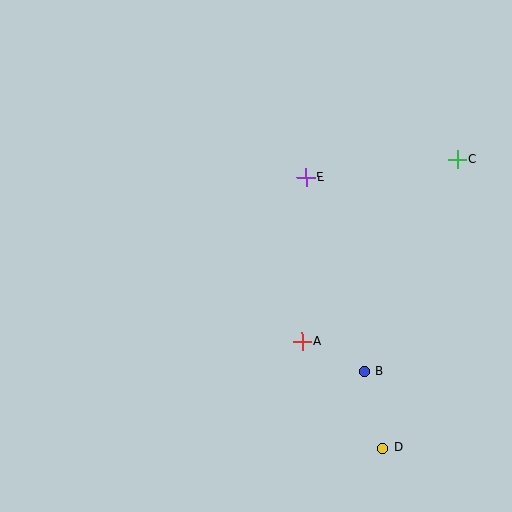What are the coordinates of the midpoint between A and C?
The midpoint between A and C is at (380, 251).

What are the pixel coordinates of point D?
Point D is at (382, 448).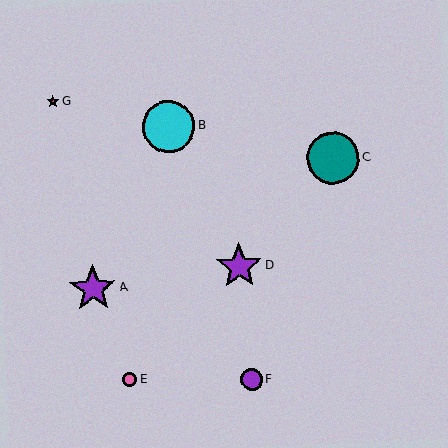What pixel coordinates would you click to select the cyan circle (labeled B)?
Click at (169, 126) to select the cyan circle B.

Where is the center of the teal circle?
The center of the teal circle is at (333, 158).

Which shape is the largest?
The teal circle (labeled C) is the largest.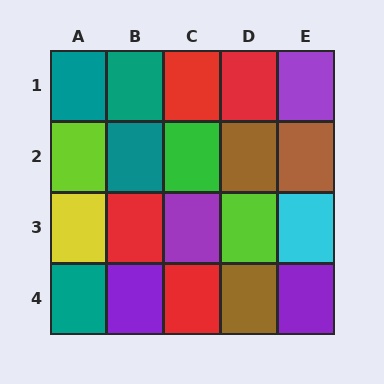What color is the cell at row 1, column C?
Red.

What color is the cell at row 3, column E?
Cyan.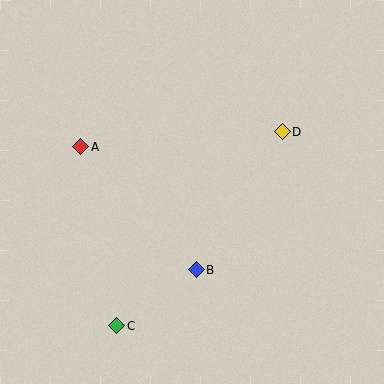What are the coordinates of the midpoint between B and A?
The midpoint between B and A is at (139, 208).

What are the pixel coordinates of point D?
Point D is at (282, 132).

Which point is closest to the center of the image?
Point B at (196, 270) is closest to the center.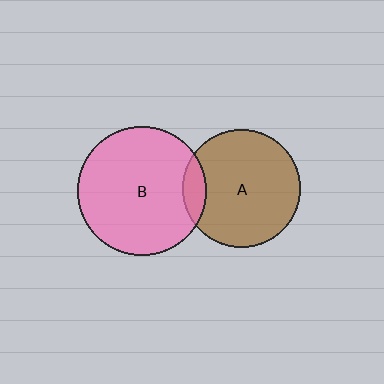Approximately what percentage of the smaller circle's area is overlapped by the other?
Approximately 10%.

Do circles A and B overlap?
Yes.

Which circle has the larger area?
Circle B (pink).